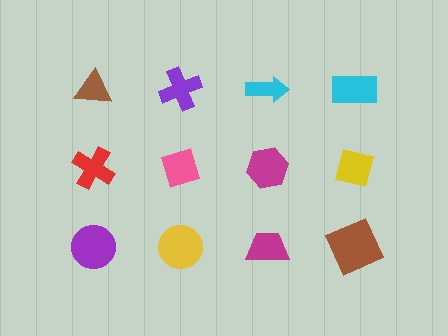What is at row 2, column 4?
A yellow square.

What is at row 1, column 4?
A cyan rectangle.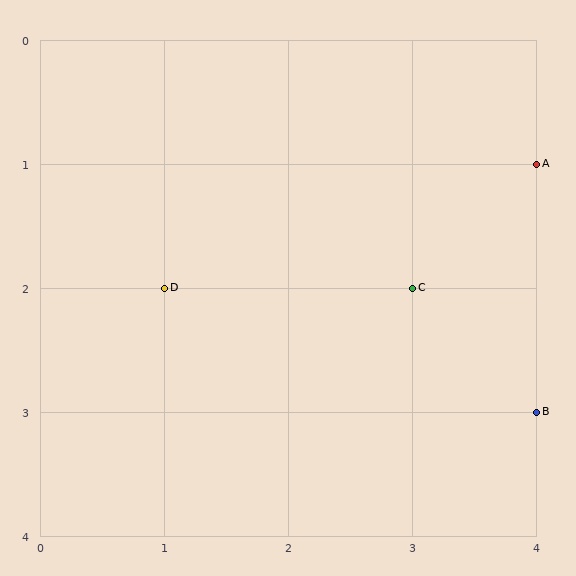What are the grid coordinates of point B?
Point B is at grid coordinates (4, 3).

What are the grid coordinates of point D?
Point D is at grid coordinates (1, 2).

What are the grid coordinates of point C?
Point C is at grid coordinates (3, 2).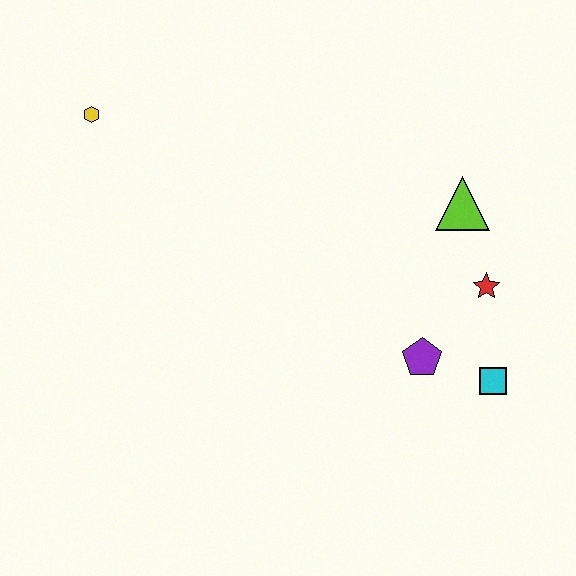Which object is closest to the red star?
The lime triangle is closest to the red star.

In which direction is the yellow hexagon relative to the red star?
The yellow hexagon is to the left of the red star.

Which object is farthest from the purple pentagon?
The yellow hexagon is farthest from the purple pentagon.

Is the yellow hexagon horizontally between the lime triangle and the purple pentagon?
No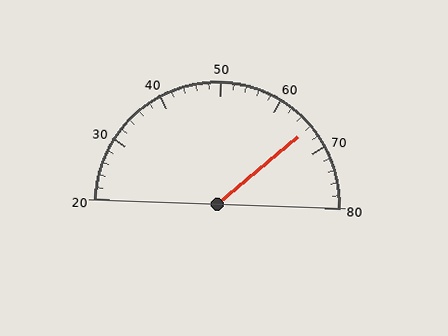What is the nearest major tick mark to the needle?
The nearest major tick mark is 70.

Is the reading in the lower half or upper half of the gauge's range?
The reading is in the upper half of the range (20 to 80).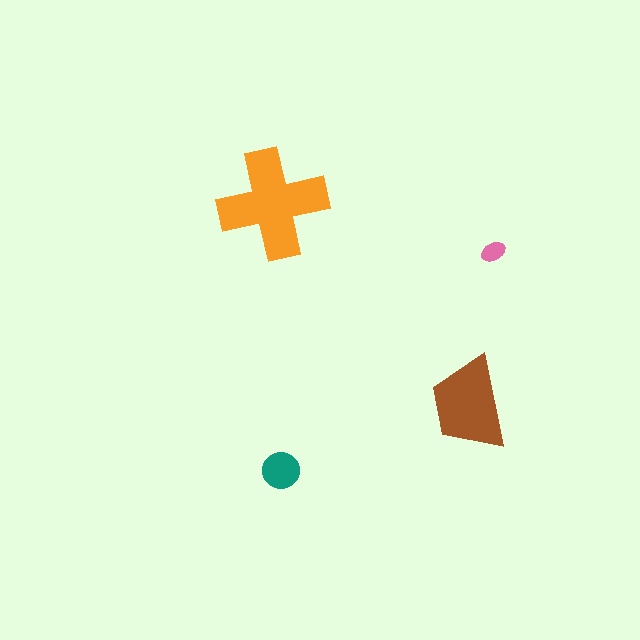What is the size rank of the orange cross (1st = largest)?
1st.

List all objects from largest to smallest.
The orange cross, the brown trapezoid, the teal circle, the pink ellipse.